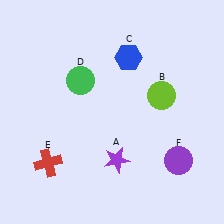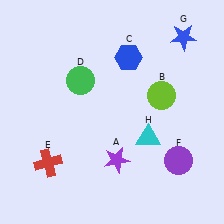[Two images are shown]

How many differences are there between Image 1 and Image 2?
There are 2 differences between the two images.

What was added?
A blue star (G), a cyan triangle (H) were added in Image 2.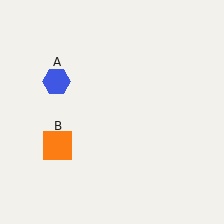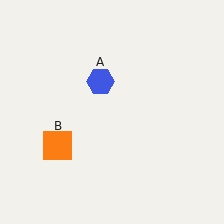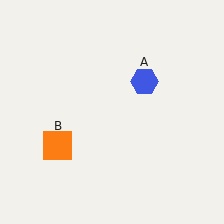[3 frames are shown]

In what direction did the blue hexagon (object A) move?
The blue hexagon (object A) moved right.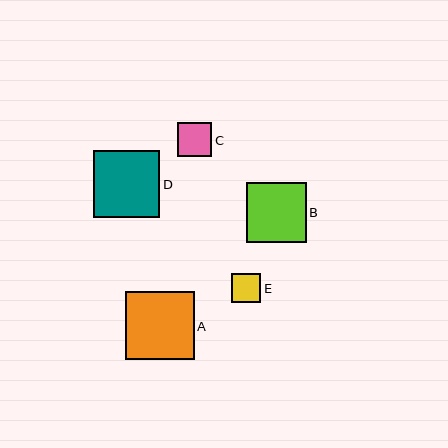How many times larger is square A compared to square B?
Square A is approximately 1.1 times the size of square B.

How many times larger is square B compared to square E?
Square B is approximately 2.0 times the size of square E.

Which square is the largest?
Square A is the largest with a size of approximately 69 pixels.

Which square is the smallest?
Square E is the smallest with a size of approximately 29 pixels.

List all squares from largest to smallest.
From largest to smallest: A, D, B, C, E.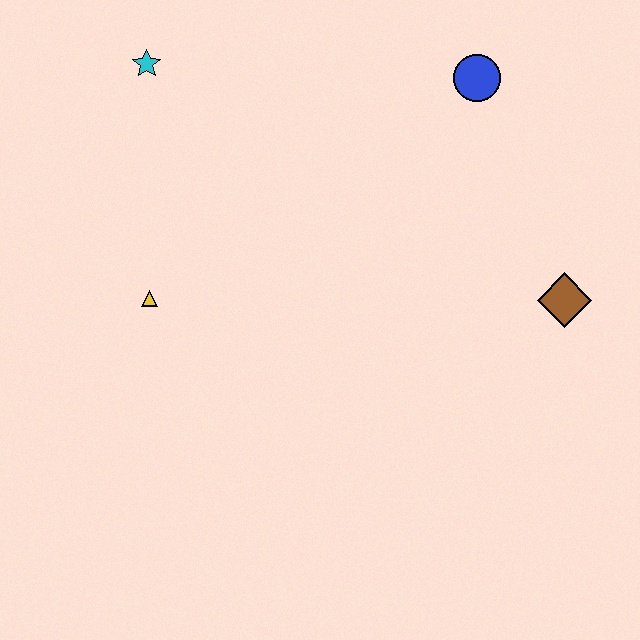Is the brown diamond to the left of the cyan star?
No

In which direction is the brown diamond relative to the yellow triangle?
The brown diamond is to the right of the yellow triangle.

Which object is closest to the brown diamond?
The blue circle is closest to the brown diamond.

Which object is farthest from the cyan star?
The brown diamond is farthest from the cyan star.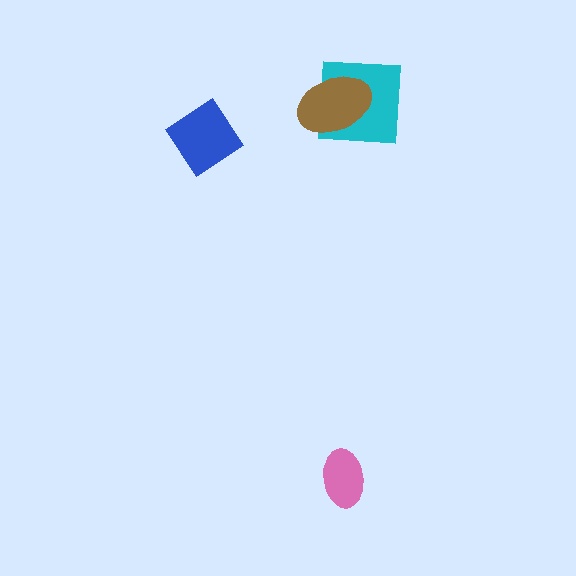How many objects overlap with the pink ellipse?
0 objects overlap with the pink ellipse.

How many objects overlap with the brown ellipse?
1 object overlaps with the brown ellipse.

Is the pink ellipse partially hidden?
No, no other shape covers it.